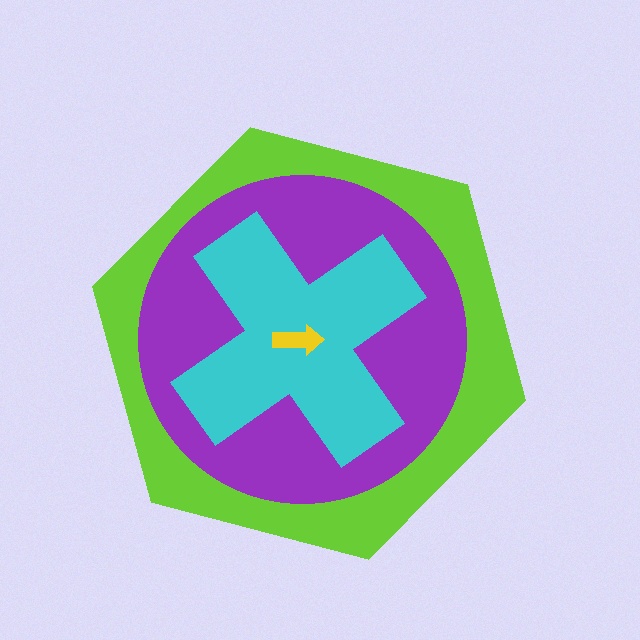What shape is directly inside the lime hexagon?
The purple circle.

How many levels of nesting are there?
4.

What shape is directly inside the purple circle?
The cyan cross.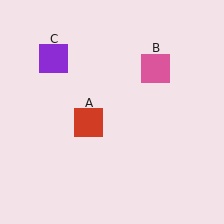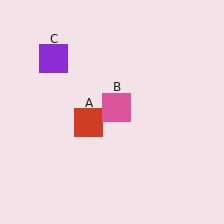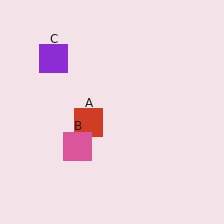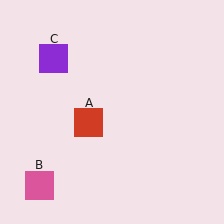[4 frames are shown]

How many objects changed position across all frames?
1 object changed position: pink square (object B).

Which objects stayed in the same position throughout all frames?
Red square (object A) and purple square (object C) remained stationary.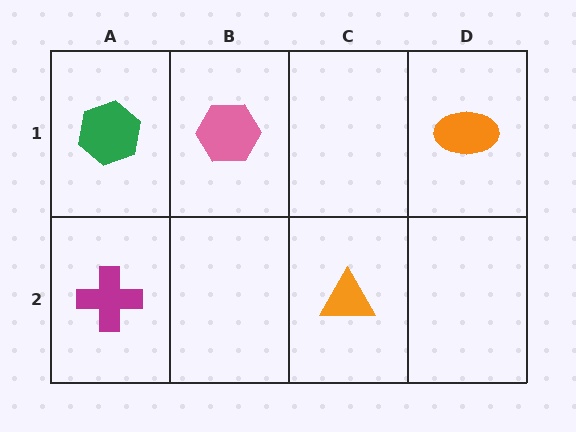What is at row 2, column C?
An orange triangle.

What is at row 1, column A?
A green hexagon.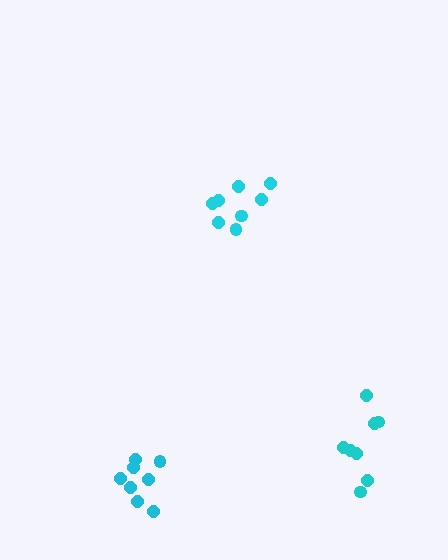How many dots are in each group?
Group 1: 8 dots, Group 2: 8 dots, Group 3: 8 dots (24 total).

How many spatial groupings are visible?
There are 3 spatial groupings.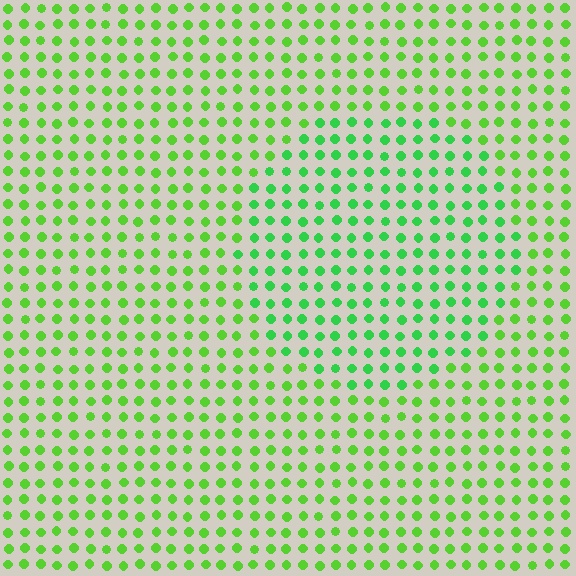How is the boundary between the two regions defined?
The boundary is defined purely by a slight shift in hue (about 24 degrees). Spacing, size, and orientation are identical on both sides.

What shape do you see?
I see a circle.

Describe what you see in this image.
The image is filled with small lime elements in a uniform arrangement. A circle-shaped region is visible where the elements are tinted to a slightly different hue, forming a subtle color boundary.